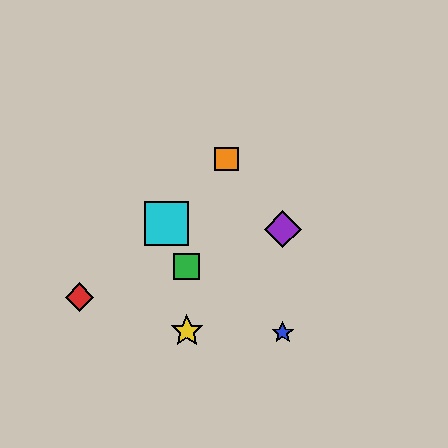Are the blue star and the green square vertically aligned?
No, the blue star is at x≈283 and the green square is at x≈186.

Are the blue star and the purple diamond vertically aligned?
Yes, both are at x≈283.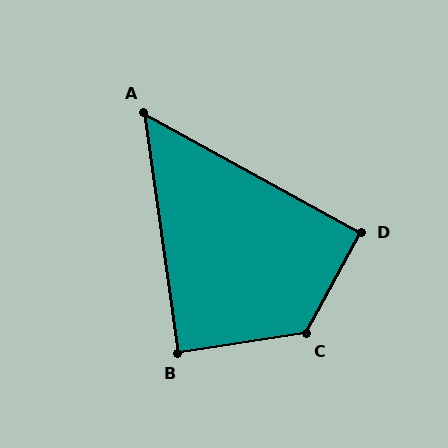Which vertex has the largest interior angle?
C, at approximately 127 degrees.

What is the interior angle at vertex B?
Approximately 89 degrees (approximately right).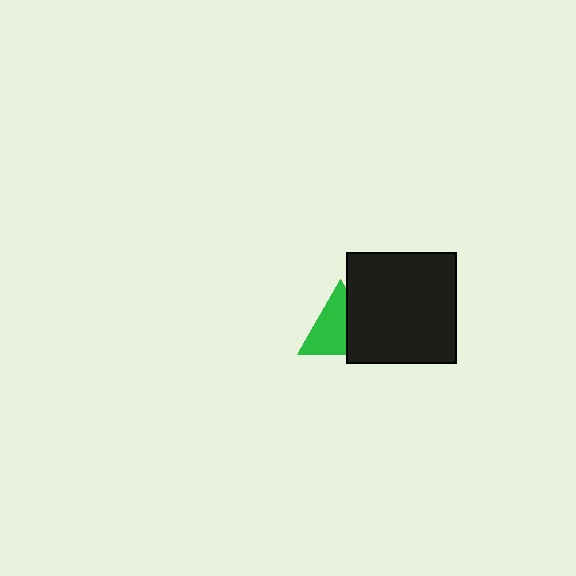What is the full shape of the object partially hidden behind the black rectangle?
The partially hidden object is a green triangle.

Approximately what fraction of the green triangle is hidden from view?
Roughly 40% of the green triangle is hidden behind the black rectangle.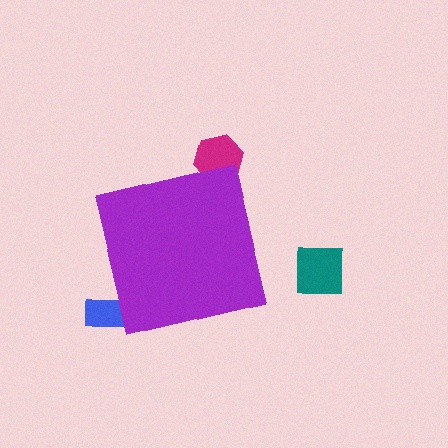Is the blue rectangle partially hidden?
Yes, the blue rectangle is partially hidden behind the purple square.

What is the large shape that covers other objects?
A purple square.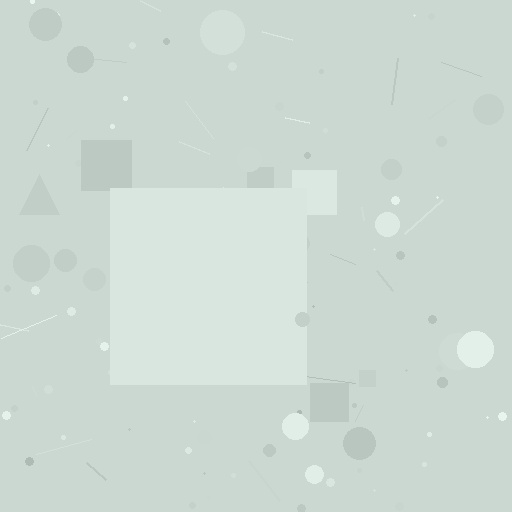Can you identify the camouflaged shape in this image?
The camouflaged shape is a square.